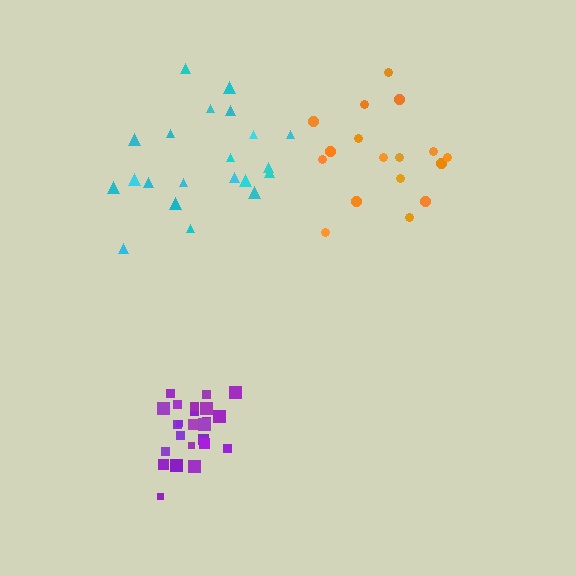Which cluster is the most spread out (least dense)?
Orange.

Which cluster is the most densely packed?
Purple.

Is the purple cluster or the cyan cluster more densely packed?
Purple.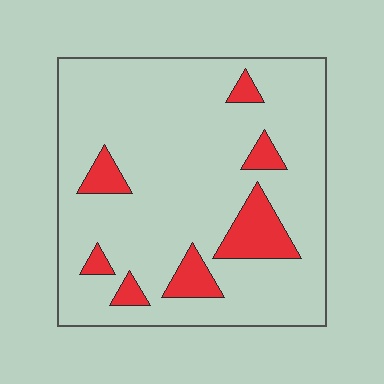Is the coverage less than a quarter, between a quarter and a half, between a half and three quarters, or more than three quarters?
Less than a quarter.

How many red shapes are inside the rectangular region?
7.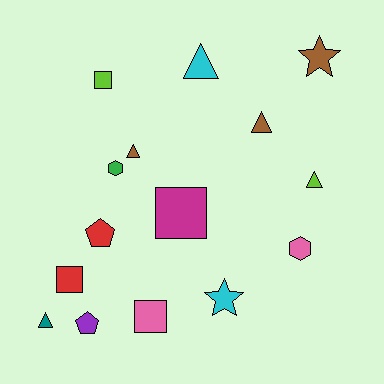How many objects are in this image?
There are 15 objects.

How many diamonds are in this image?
There are no diamonds.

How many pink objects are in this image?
There are 2 pink objects.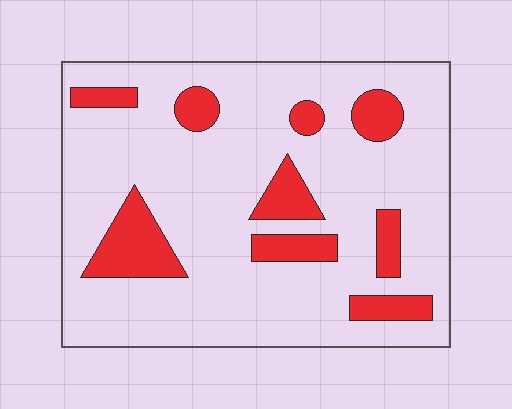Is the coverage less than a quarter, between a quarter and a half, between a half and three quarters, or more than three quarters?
Less than a quarter.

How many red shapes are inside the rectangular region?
9.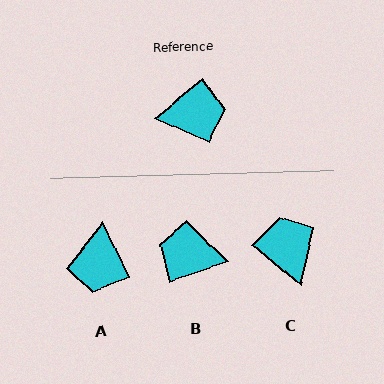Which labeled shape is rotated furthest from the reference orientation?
B, about 159 degrees away.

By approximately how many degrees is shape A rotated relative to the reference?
Approximately 104 degrees clockwise.